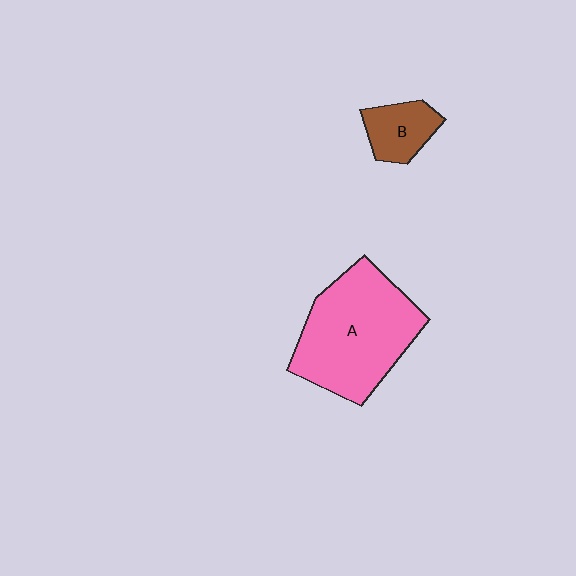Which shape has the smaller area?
Shape B (brown).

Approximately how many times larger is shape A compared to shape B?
Approximately 3.2 times.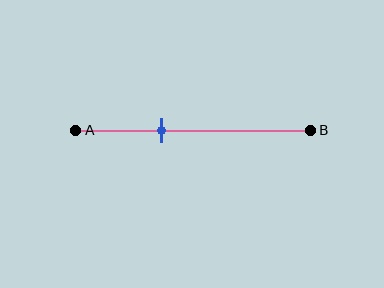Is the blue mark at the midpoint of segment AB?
No, the mark is at about 35% from A, not at the 50% midpoint.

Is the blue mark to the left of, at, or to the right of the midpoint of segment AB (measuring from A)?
The blue mark is to the left of the midpoint of segment AB.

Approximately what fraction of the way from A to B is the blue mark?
The blue mark is approximately 35% of the way from A to B.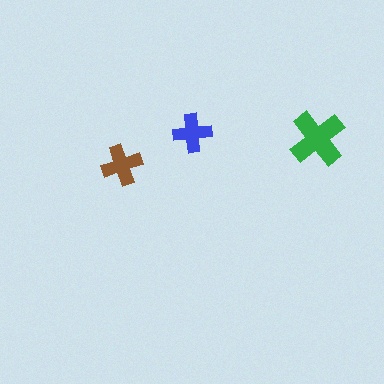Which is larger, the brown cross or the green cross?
The green one.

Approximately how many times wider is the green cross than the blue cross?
About 1.5 times wider.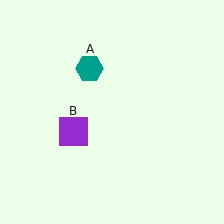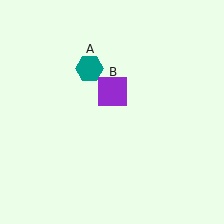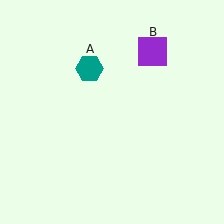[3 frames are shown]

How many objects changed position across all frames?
1 object changed position: purple square (object B).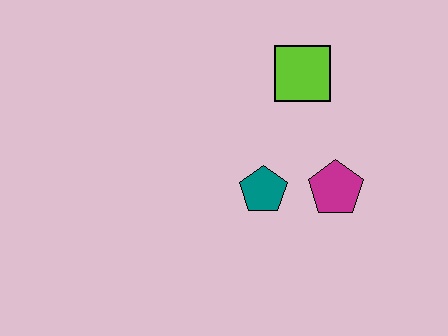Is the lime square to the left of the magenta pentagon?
Yes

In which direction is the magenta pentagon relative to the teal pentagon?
The magenta pentagon is to the right of the teal pentagon.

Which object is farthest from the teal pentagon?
The lime square is farthest from the teal pentagon.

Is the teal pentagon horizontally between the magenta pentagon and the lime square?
No